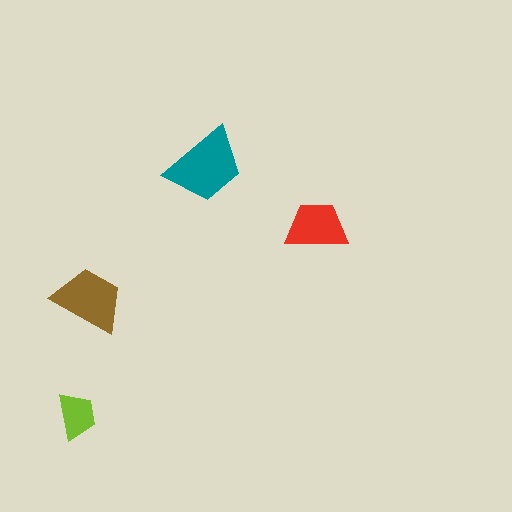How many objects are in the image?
There are 4 objects in the image.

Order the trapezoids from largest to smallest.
the teal one, the brown one, the red one, the lime one.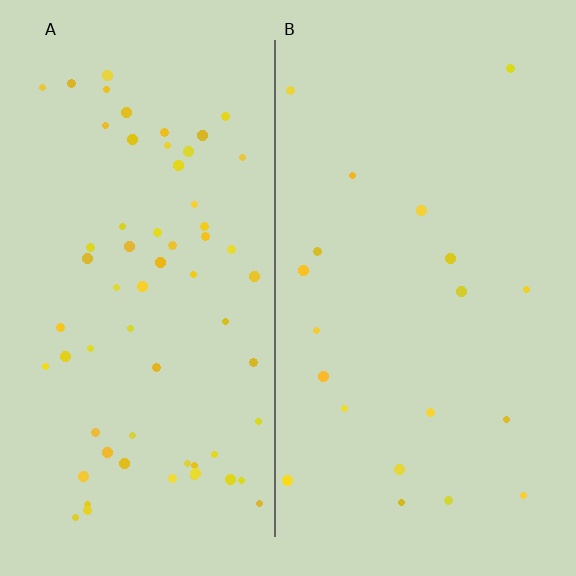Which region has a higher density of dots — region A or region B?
A (the left).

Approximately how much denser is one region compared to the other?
Approximately 3.2× — region A over region B.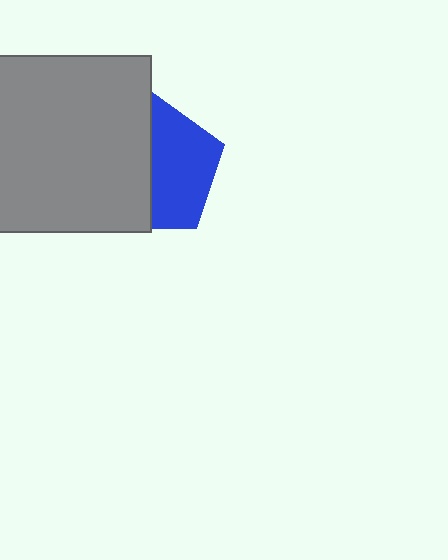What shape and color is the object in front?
The object in front is a gray square.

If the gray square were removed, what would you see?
You would see the complete blue pentagon.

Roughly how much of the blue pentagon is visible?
About half of it is visible (roughly 51%).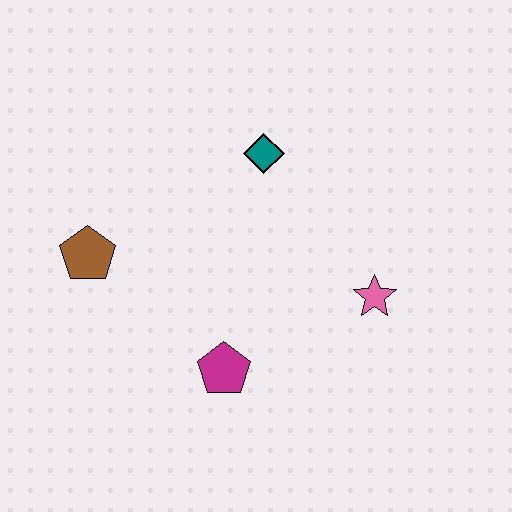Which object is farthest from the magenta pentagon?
The teal diamond is farthest from the magenta pentagon.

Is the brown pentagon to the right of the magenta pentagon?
No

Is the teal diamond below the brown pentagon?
No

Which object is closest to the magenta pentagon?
The pink star is closest to the magenta pentagon.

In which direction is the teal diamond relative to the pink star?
The teal diamond is above the pink star.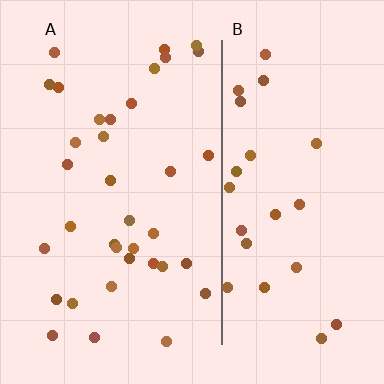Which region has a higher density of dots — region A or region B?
A (the left).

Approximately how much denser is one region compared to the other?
Approximately 1.4× — region A over region B.